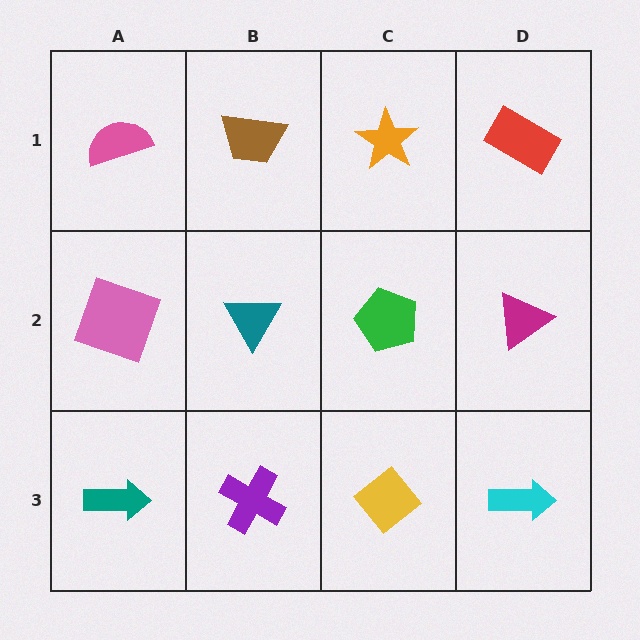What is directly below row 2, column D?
A cyan arrow.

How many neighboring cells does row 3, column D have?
2.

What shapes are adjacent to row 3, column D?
A magenta triangle (row 2, column D), a yellow diamond (row 3, column C).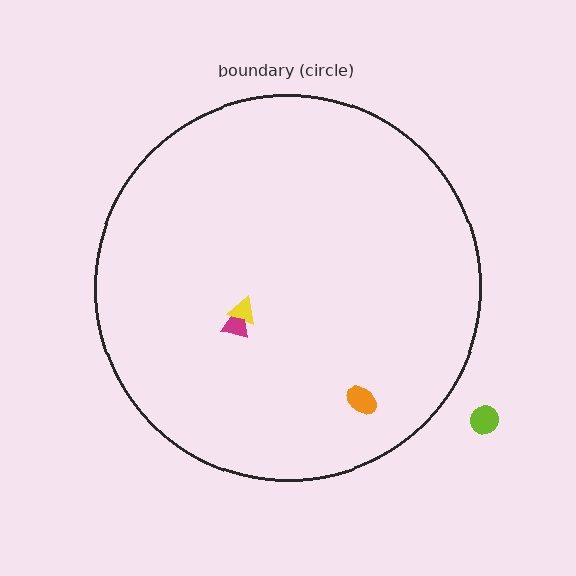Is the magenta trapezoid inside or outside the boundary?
Inside.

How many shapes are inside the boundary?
3 inside, 1 outside.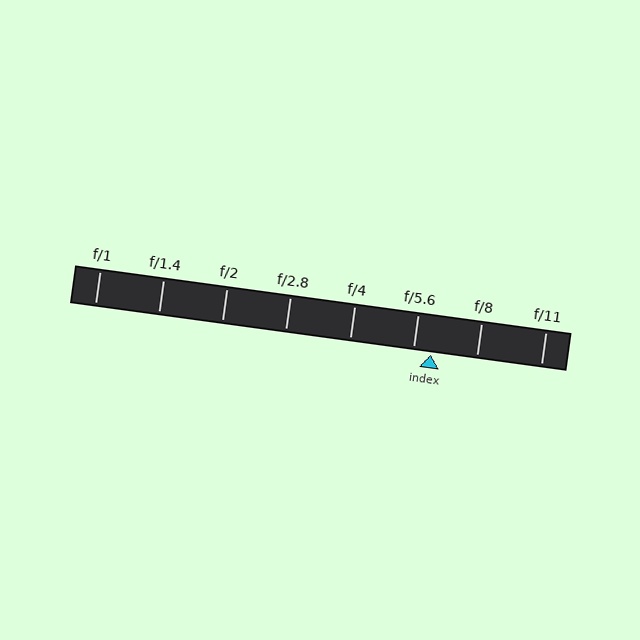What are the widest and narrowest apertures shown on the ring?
The widest aperture shown is f/1 and the narrowest is f/11.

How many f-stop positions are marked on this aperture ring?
There are 8 f-stop positions marked.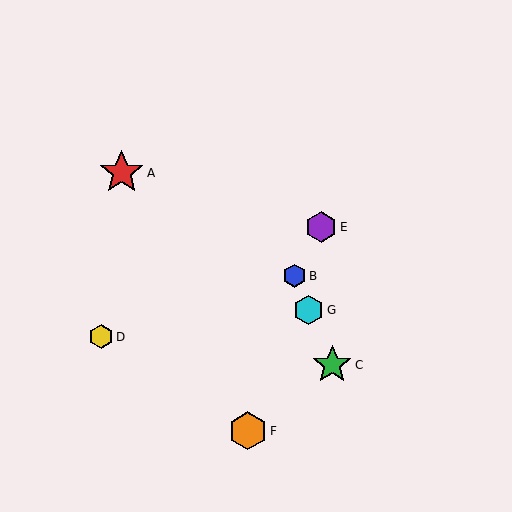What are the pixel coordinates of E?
Object E is at (321, 227).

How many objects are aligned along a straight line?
3 objects (B, C, G) are aligned along a straight line.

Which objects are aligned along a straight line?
Objects B, C, G are aligned along a straight line.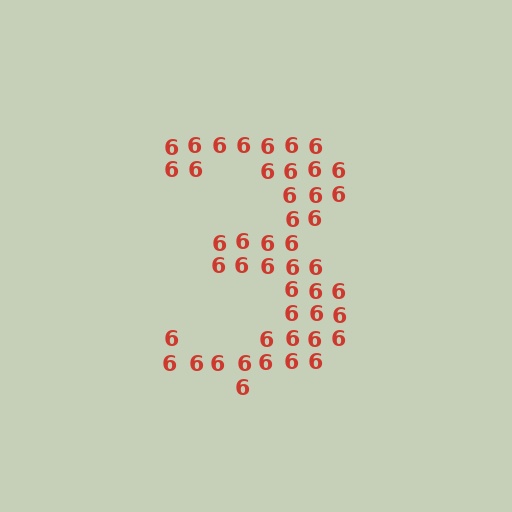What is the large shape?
The large shape is the digit 3.